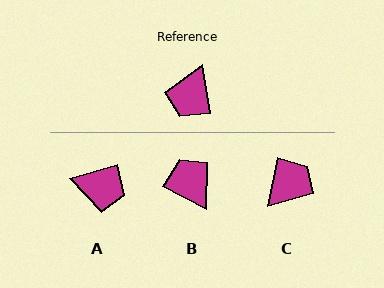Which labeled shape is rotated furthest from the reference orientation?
C, about 159 degrees away.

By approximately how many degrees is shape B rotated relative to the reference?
Approximately 127 degrees clockwise.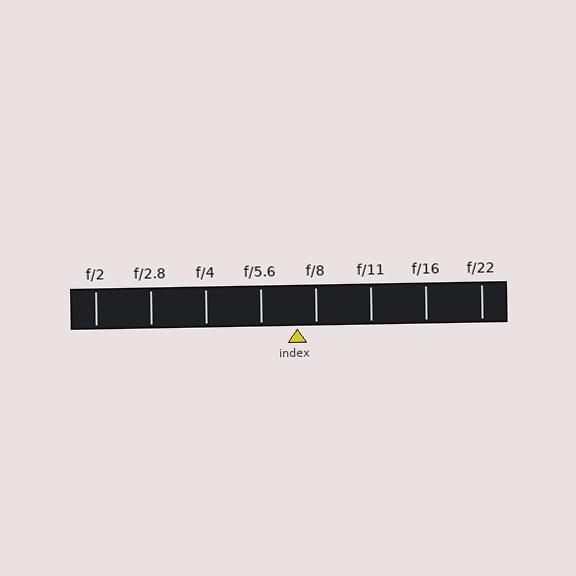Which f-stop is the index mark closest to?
The index mark is closest to f/8.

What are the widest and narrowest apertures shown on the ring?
The widest aperture shown is f/2 and the narrowest is f/22.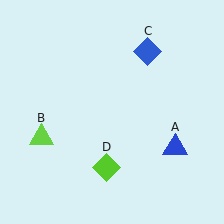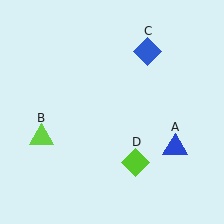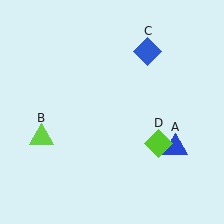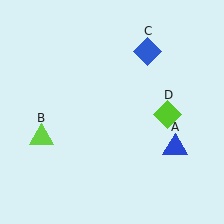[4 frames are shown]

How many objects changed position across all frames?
1 object changed position: lime diamond (object D).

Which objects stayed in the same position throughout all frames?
Blue triangle (object A) and lime triangle (object B) and blue diamond (object C) remained stationary.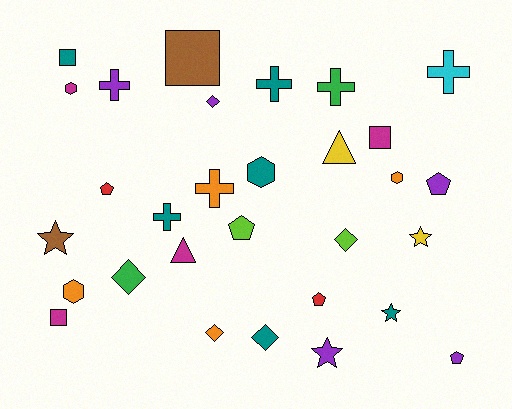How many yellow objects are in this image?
There are 2 yellow objects.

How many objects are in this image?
There are 30 objects.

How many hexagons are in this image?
There are 4 hexagons.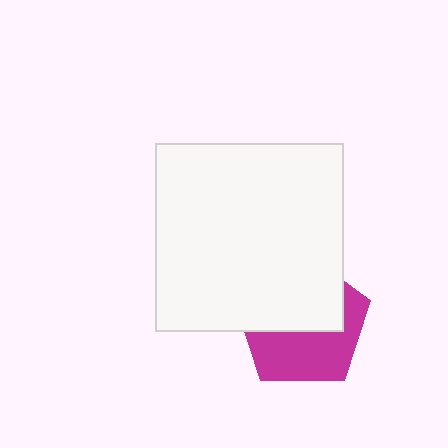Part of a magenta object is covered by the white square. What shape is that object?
It is a pentagon.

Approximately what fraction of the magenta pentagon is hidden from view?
Roughly 52% of the magenta pentagon is hidden behind the white square.